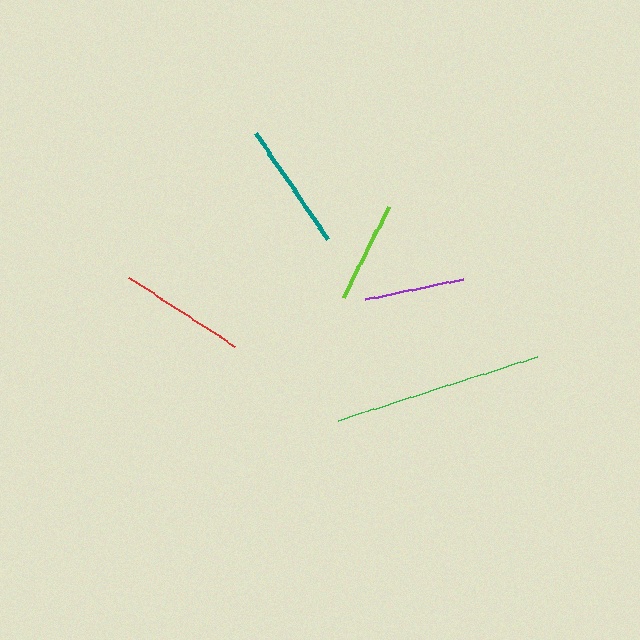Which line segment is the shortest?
The purple line is the shortest at approximately 101 pixels.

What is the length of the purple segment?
The purple segment is approximately 101 pixels long.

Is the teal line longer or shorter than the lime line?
The teal line is longer than the lime line.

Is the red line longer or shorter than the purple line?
The red line is longer than the purple line.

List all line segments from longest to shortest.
From longest to shortest: green, teal, red, lime, purple.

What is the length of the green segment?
The green segment is approximately 209 pixels long.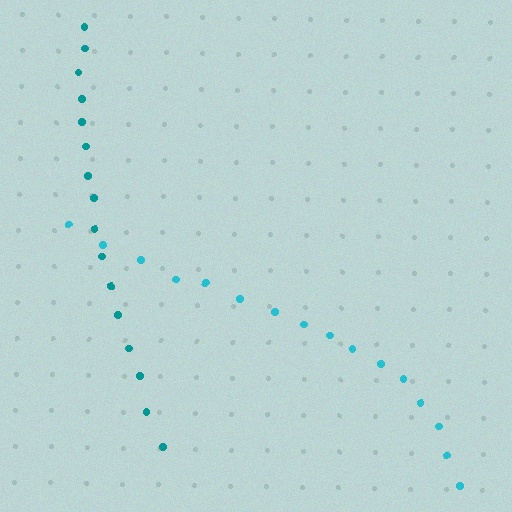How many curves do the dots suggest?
There are 2 distinct paths.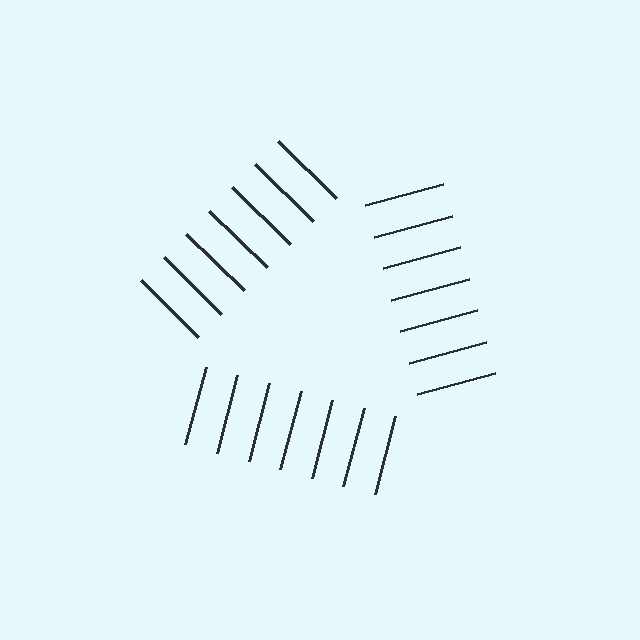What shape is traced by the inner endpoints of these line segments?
An illusory triangle — the line segments terminate on its edges but no continuous stroke is drawn.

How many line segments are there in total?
21 — 7 along each of the 3 edges.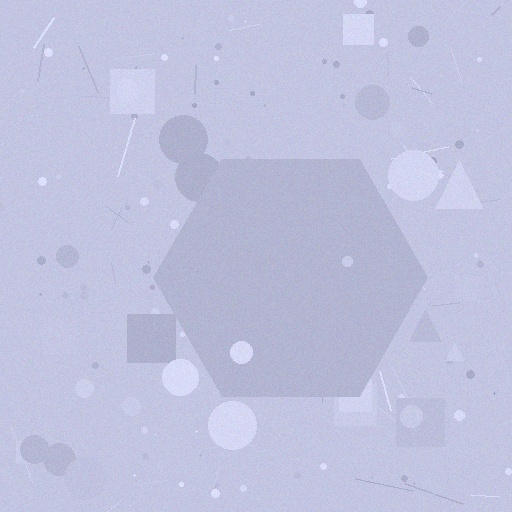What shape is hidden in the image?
A hexagon is hidden in the image.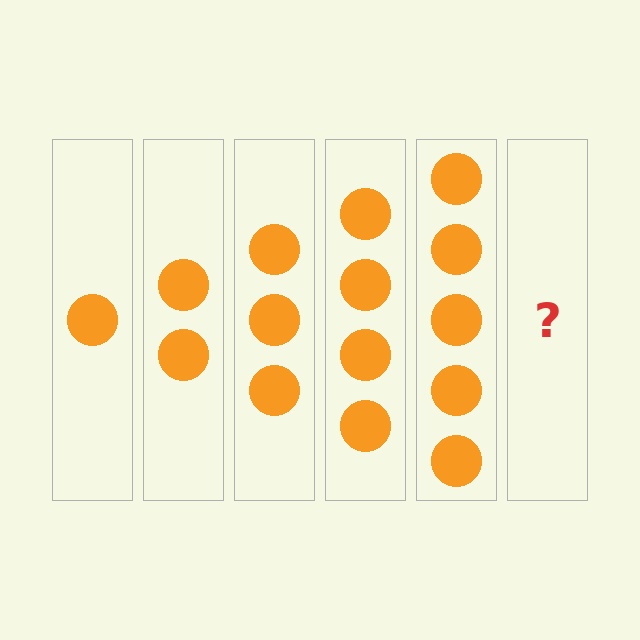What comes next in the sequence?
The next element should be 6 circles.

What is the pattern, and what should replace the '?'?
The pattern is that each step adds one more circle. The '?' should be 6 circles.